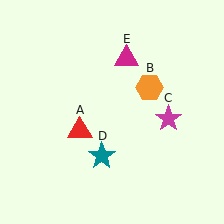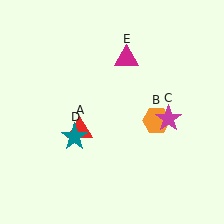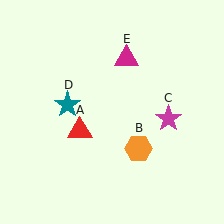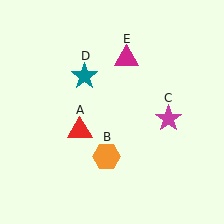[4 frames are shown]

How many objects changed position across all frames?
2 objects changed position: orange hexagon (object B), teal star (object D).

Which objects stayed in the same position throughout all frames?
Red triangle (object A) and magenta star (object C) and magenta triangle (object E) remained stationary.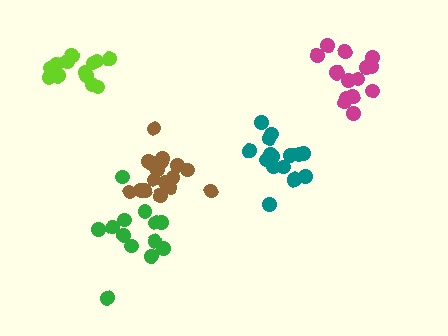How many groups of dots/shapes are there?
There are 5 groups.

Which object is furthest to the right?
The magenta cluster is rightmost.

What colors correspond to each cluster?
The clusters are colored: green, teal, brown, lime, magenta.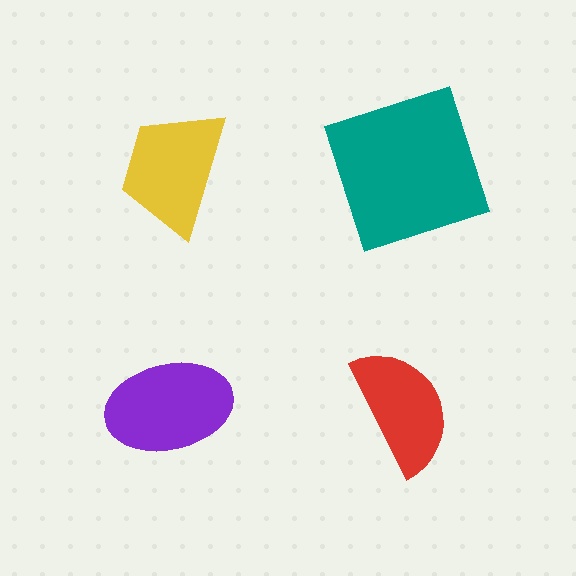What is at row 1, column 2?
A teal square.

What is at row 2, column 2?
A red semicircle.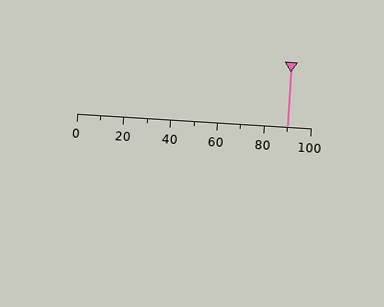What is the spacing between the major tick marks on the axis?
The major ticks are spaced 20 apart.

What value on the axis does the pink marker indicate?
The marker indicates approximately 90.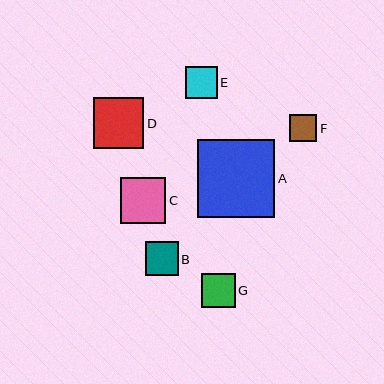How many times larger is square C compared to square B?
Square C is approximately 1.4 times the size of square B.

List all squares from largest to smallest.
From largest to smallest: A, D, C, G, B, E, F.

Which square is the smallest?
Square F is the smallest with a size of approximately 27 pixels.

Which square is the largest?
Square A is the largest with a size of approximately 78 pixels.